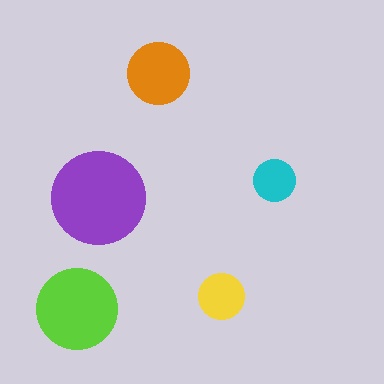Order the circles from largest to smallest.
the purple one, the lime one, the orange one, the yellow one, the cyan one.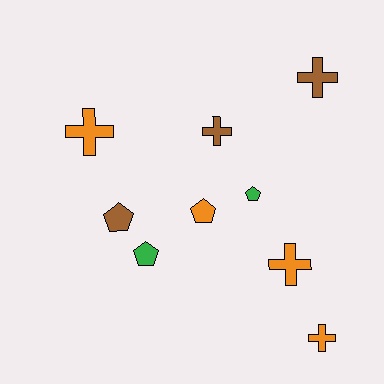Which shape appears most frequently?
Cross, with 5 objects.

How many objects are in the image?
There are 9 objects.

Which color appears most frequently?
Orange, with 4 objects.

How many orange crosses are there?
There are 3 orange crosses.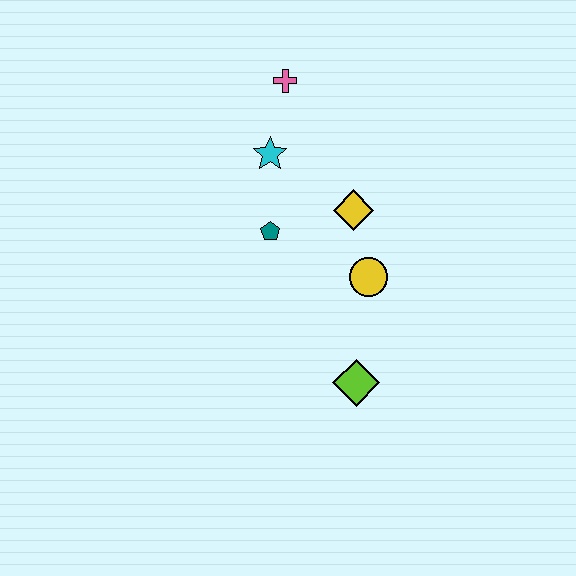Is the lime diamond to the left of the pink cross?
No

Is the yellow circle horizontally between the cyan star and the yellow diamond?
No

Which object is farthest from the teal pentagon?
The lime diamond is farthest from the teal pentagon.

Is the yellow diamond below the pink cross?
Yes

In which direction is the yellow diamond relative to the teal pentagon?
The yellow diamond is to the right of the teal pentagon.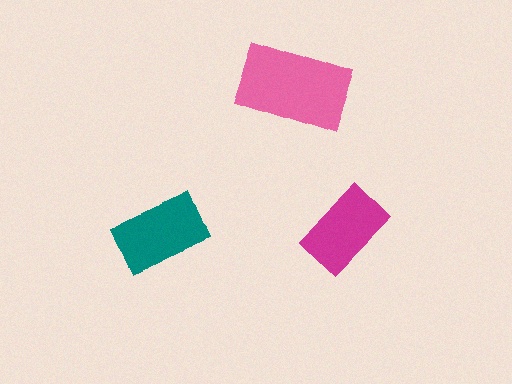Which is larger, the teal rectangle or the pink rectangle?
The pink one.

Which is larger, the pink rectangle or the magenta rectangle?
The pink one.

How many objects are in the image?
There are 3 objects in the image.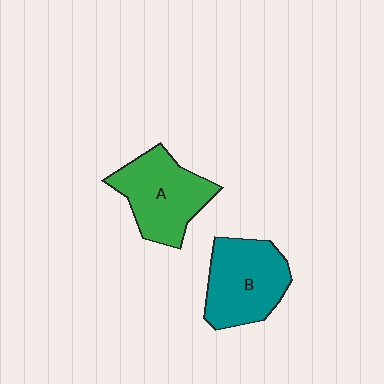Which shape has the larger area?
Shape A (green).